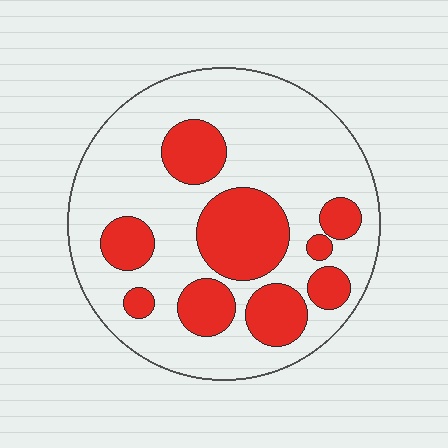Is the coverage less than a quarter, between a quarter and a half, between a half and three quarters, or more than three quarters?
Between a quarter and a half.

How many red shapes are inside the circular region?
9.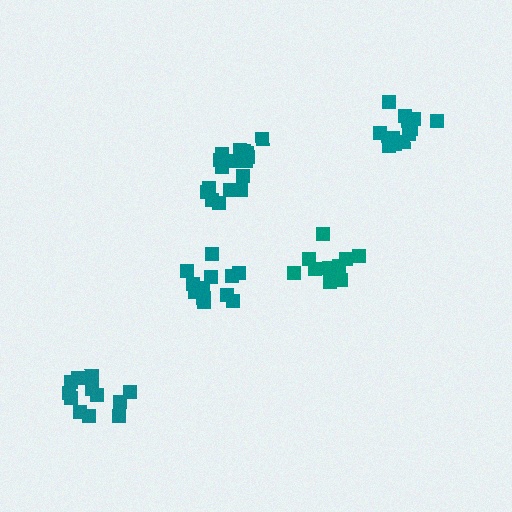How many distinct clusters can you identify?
There are 5 distinct clusters.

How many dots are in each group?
Group 1: 13 dots, Group 2: 11 dots, Group 3: 17 dots, Group 4: 13 dots, Group 5: 12 dots (66 total).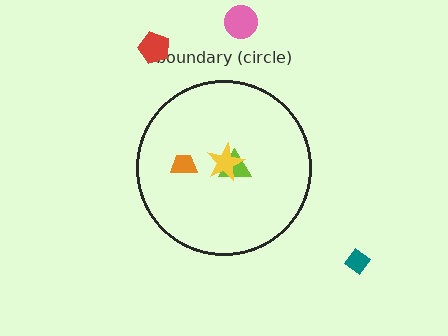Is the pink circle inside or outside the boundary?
Outside.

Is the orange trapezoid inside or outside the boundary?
Inside.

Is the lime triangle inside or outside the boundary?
Inside.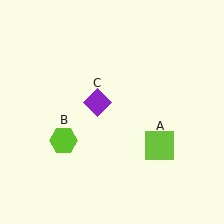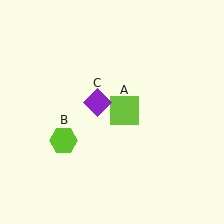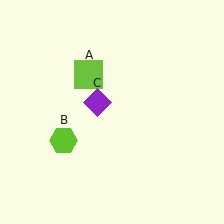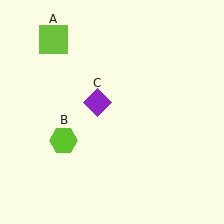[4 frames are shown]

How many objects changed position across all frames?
1 object changed position: lime square (object A).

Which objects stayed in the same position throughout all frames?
Lime hexagon (object B) and purple diamond (object C) remained stationary.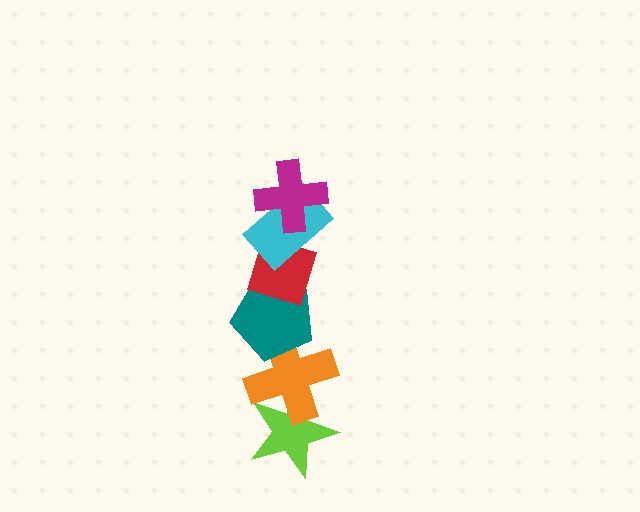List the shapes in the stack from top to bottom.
From top to bottom: the magenta cross, the cyan rectangle, the red diamond, the teal pentagon, the orange cross, the lime star.